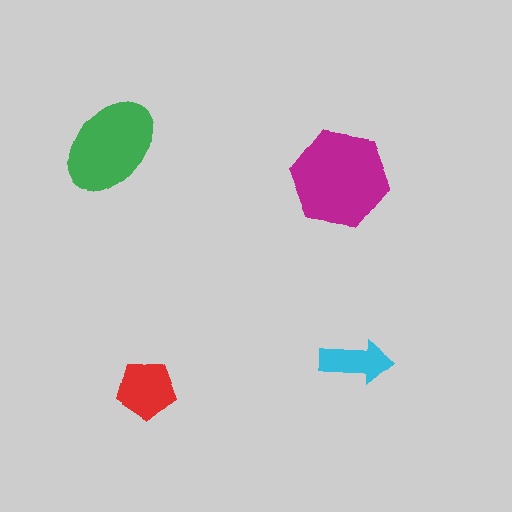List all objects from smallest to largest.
The cyan arrow, the red pentagon, the green ellipse, the magenta hexagon.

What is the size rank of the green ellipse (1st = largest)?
2nd.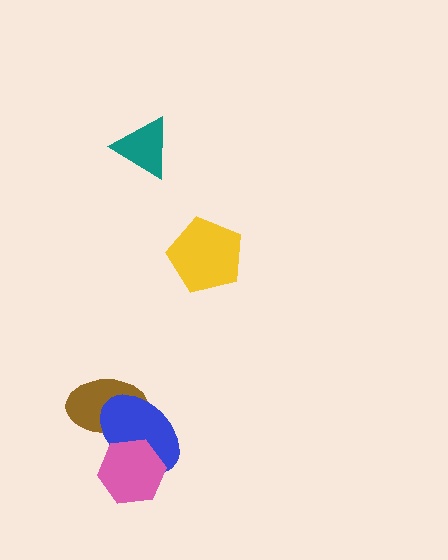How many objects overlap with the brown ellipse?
1 object overlaps with the brown ellipse.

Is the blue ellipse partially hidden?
Yes, it is partially covered by another shape.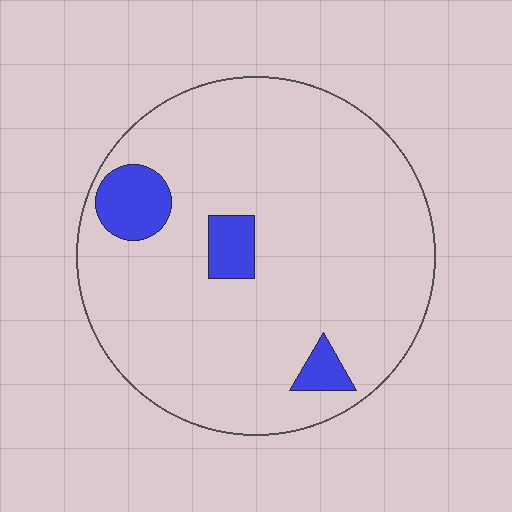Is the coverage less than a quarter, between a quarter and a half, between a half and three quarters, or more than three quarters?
Less than a quarter.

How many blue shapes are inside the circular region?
3.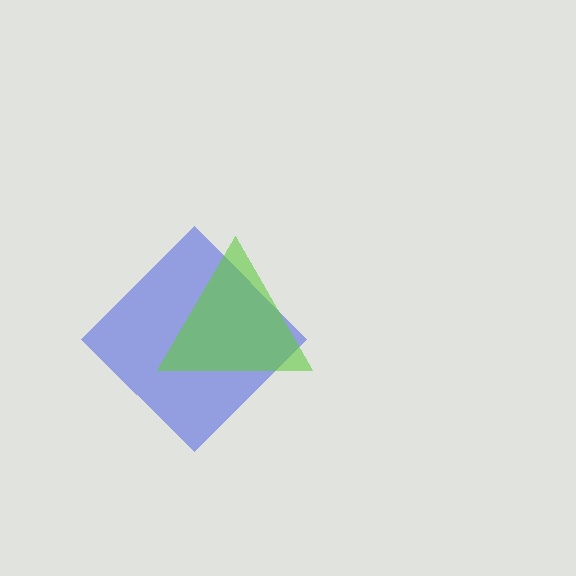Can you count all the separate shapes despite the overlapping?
Yes, there are 2 separate shapes.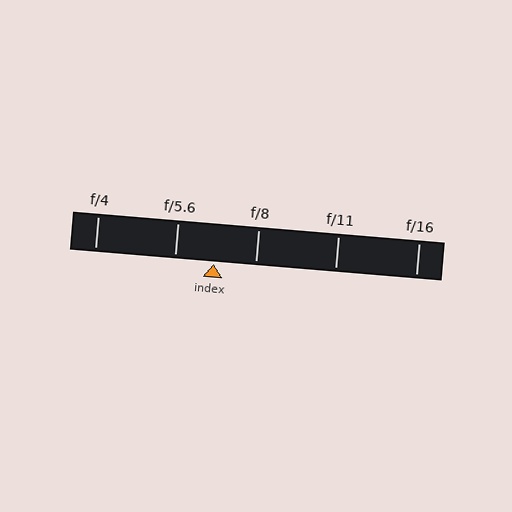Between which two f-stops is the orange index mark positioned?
The index mark is between f/5.6 and f/8.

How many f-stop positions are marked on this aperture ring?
There are 5 f-stop positions marked.